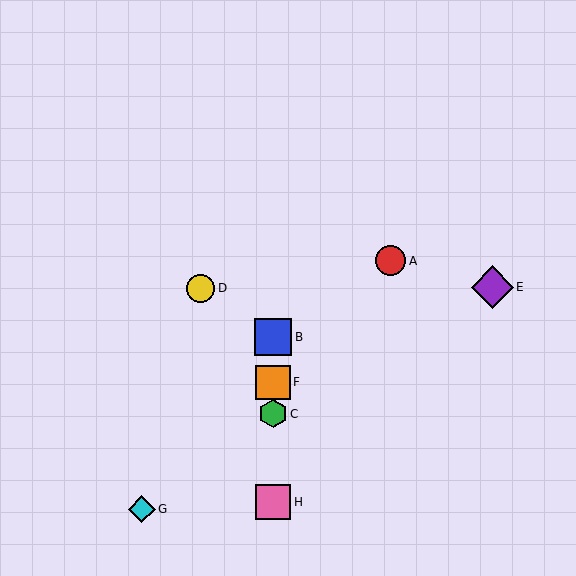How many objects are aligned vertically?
4 objects (B, C, F, H) are aligned vertically.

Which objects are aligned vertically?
Objects B, C, F, H are aligned vertically.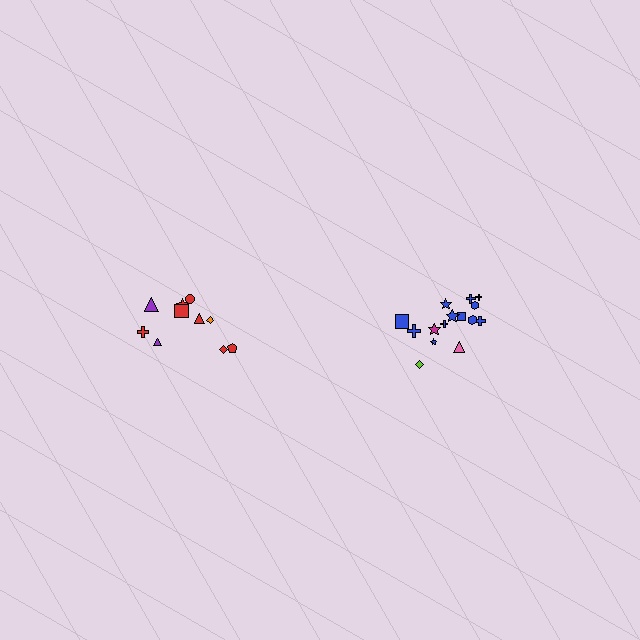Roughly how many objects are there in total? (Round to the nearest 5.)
Roughly 25 objects in total.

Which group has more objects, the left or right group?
The right group.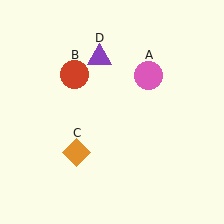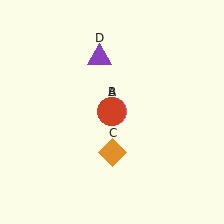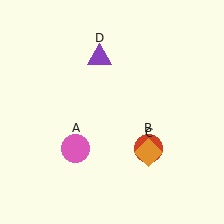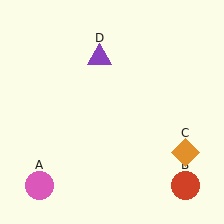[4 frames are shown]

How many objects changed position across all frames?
3 objects changed position: pink circle (object A), red circle (object B), orange diamond (object C).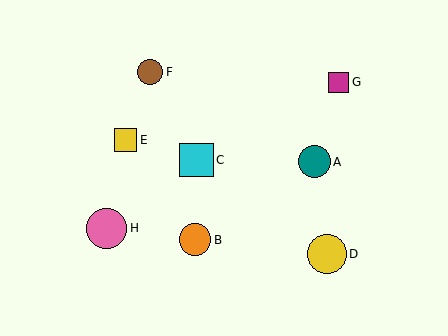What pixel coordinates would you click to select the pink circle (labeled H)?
Click at (107, 228) to select the pink circle H.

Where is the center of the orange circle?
The center of the orange circle is at (195, 240).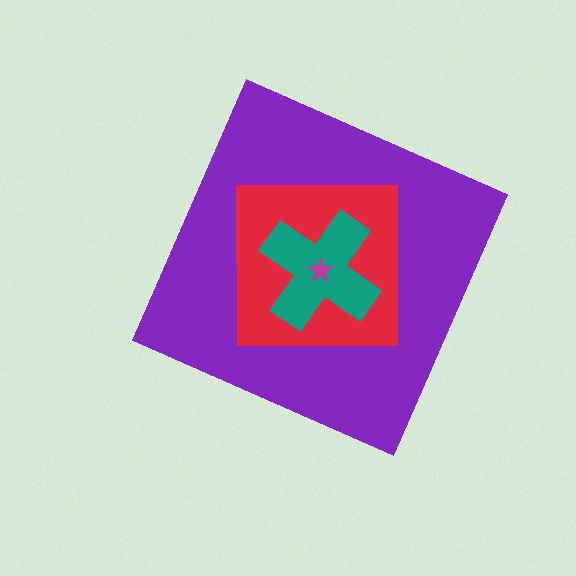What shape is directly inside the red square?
The teal cross.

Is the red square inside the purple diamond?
Yes.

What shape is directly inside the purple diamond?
The red square.